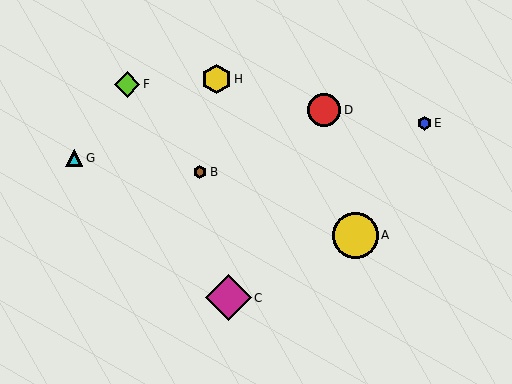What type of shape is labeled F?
Shape F is a lime diamond.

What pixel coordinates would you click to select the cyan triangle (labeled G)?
Click at (74, 158) to select the cyan triangle G.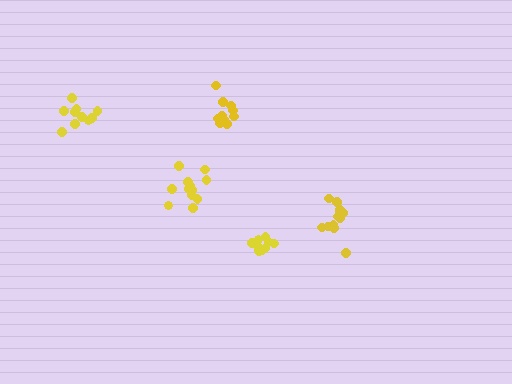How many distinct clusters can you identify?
There are 5 distinct clusters.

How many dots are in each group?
Group 1: 10 dots, Group 2: 10 dots, Group 3: 9 dots, Group 4: 12 dots, Group 5: 13 dots (54 total).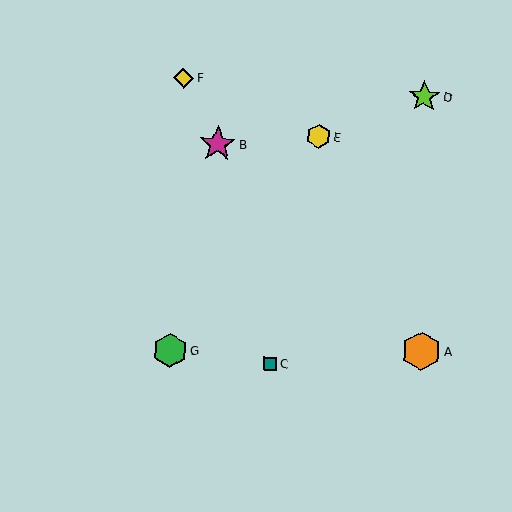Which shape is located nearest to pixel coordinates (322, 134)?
The yellow hexagon (labeled E) at (319, 136) is nearest to that location.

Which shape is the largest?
The orange hexagon (labeled A) is the largest.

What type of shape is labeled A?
Shape A is an orange hexagon.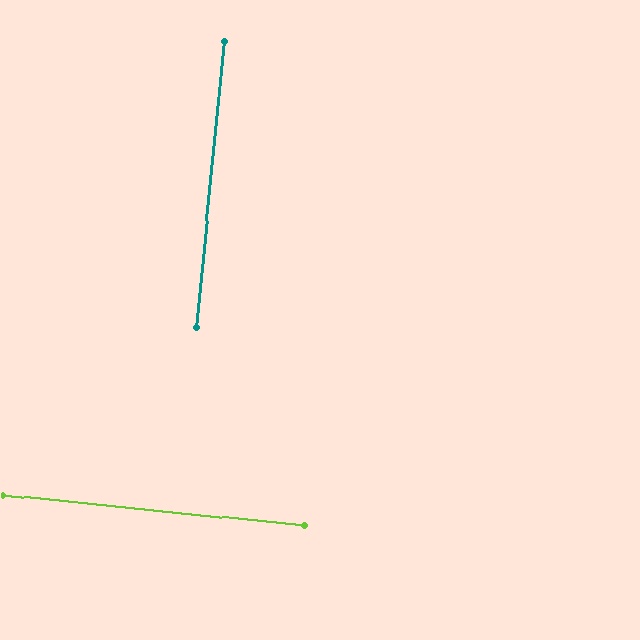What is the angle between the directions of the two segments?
Approximately 90 degrees.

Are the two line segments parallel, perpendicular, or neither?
Perpendicular — they meet at approximately 90°.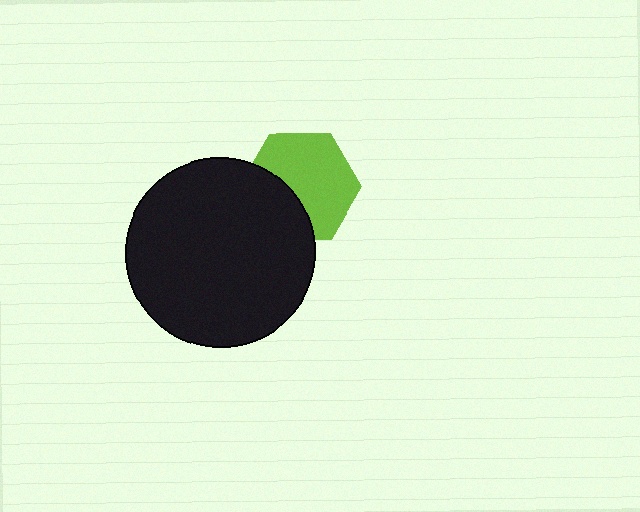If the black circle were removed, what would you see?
You would see the complete lime hexagon.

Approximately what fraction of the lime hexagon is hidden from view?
Roughly 35% of the lime hexagon is hidden behind the black circle.